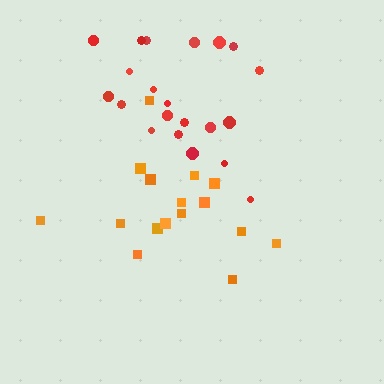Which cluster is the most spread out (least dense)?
Orange.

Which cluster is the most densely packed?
Red.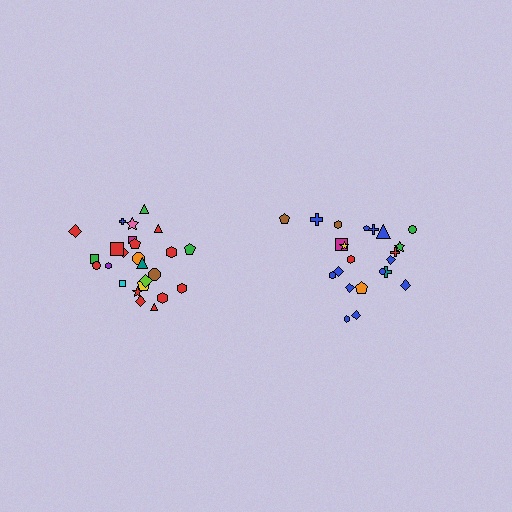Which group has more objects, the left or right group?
The left group.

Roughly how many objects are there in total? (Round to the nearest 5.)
Roughly 45 objects in total.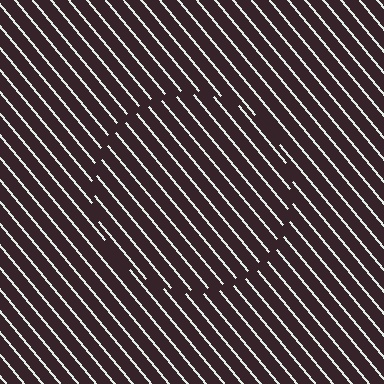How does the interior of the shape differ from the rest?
The interior of the shape contains the same grating, shifted by half a period — the contour is defined by the phase discontinuity where line-ends from the inner and outer gratings abut.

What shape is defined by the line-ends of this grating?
An illusory circle. The interior of the shape contains the same grating, shifted by half a period — the contour is defined by the phase discontinuity where line-ends from the inner and outer gratings abut.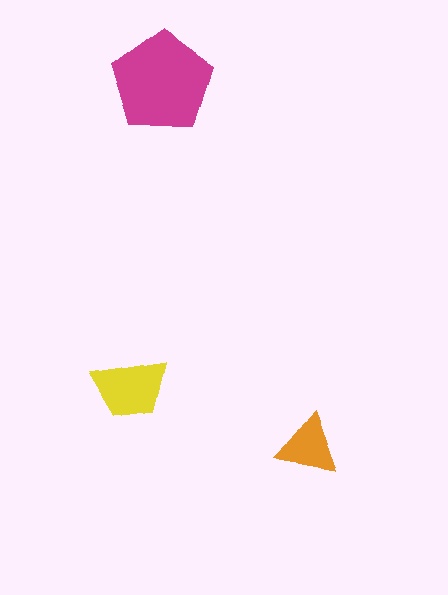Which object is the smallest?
The orange triangle.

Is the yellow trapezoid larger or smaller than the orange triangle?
Larger.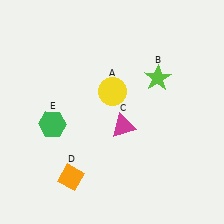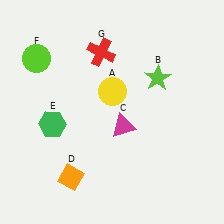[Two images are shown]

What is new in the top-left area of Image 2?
A lime circle (F) was added in the top-left area of Image 2.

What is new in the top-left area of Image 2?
A red cross (G) was added in the top-left area of Image 2.